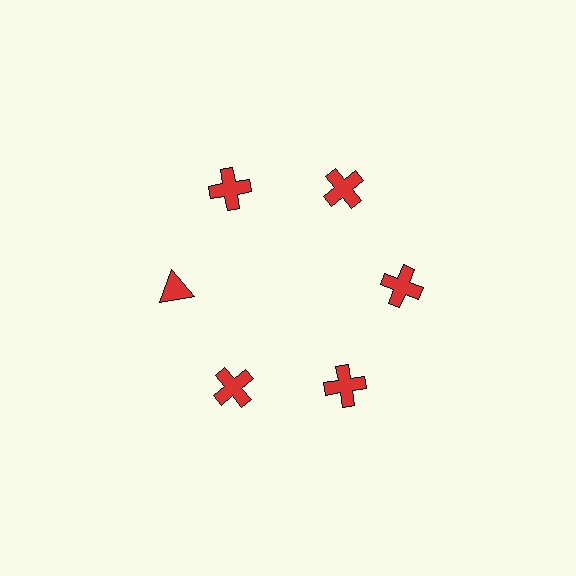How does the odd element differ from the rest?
It has a different shape: triangle instead of cross.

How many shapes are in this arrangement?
There are 6 shapes arranged in a ring pattern.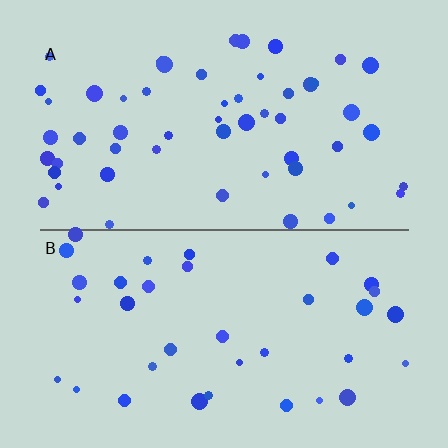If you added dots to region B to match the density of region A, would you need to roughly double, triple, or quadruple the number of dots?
Approximately double.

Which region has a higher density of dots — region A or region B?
A (the top).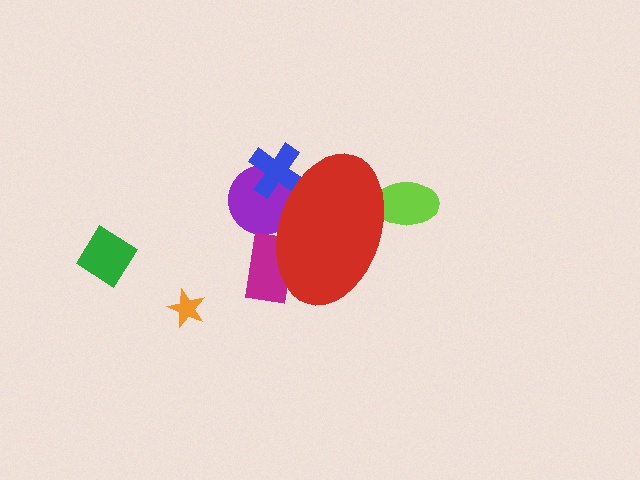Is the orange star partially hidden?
No, the orange star is fully visible.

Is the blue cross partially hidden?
Yes, the blue cross is partially hidden behind the red ellipse.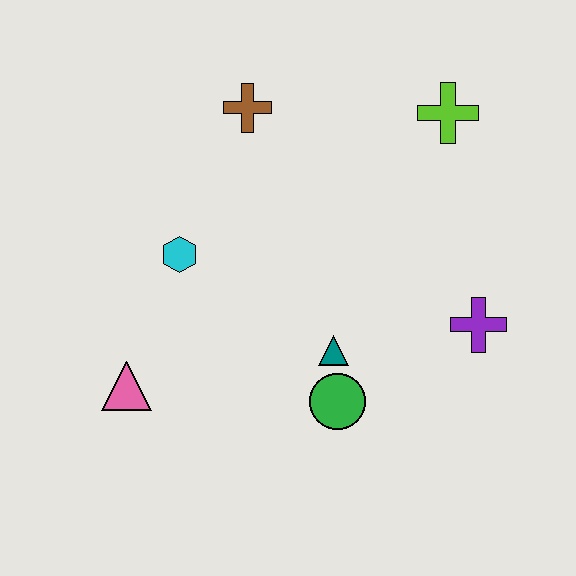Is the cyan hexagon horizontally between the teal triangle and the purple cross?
No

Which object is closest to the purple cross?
The teal triangle is closest to the purple cross.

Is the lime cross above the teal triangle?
Yes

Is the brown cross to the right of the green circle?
No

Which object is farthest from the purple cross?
The pink triangle is farthest from the purple cross.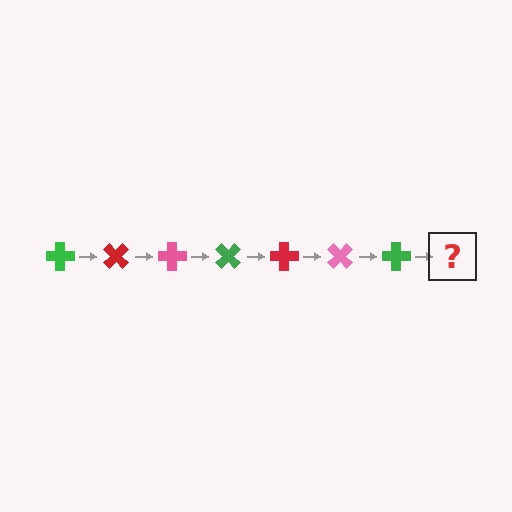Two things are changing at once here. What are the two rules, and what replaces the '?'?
The two rules are that it rotates 45 degrees each step and the color cycles through green, red, and pink. The '?' should be a red cross, rotated 315 degrees from the start.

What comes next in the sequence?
The next element should be a red cross, rotated 315 degrees from the start.